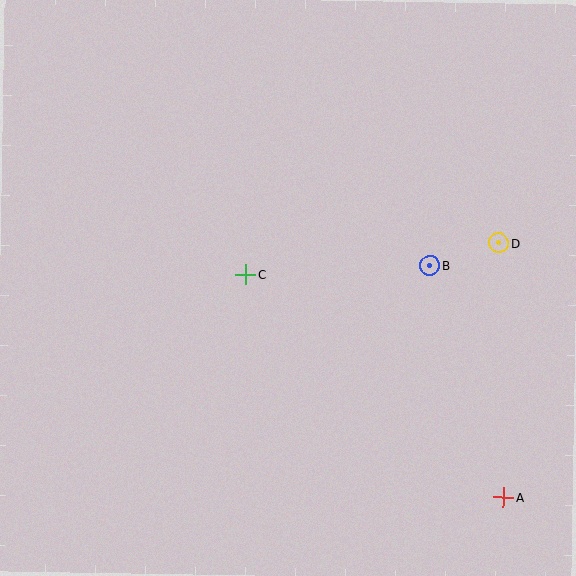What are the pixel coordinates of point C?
Point C is at (246, 275).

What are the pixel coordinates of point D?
Point D is at (499, 243).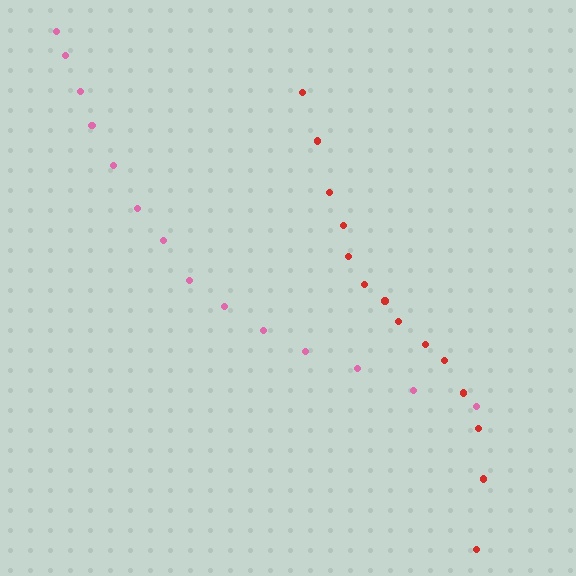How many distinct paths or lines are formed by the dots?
There are 2 distinct paths.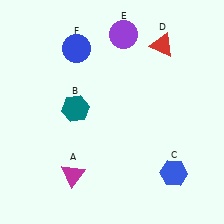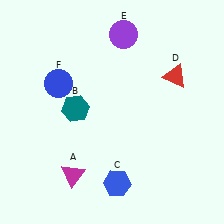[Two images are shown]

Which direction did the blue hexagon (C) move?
The blue hexagon (C) moved left.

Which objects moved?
The objects that moved are: the blue hexagon (C), the red triangle (D), the blue circle (F).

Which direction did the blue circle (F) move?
The blue circle (F) moved down.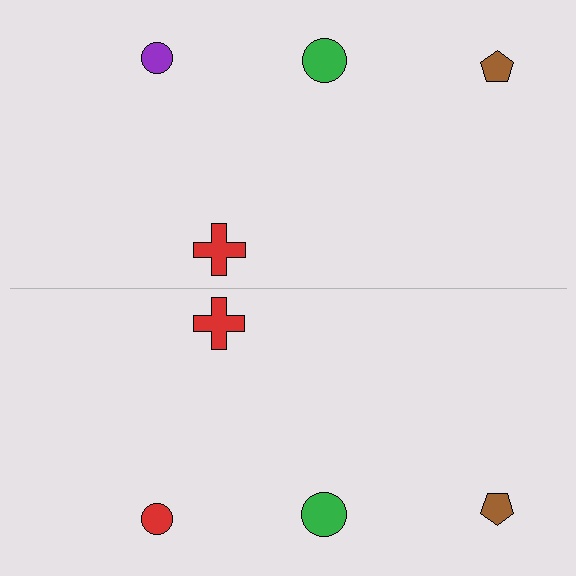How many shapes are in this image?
There are 8 shapes in this image.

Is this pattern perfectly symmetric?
No, the pattern is not perfectly symmetric. The red circle on the bottom side breaks the symmetry — its mirror counterpart is purple.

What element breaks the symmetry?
The red circle on the bottom side breaks the symmetry — its mirror counterpart is purple.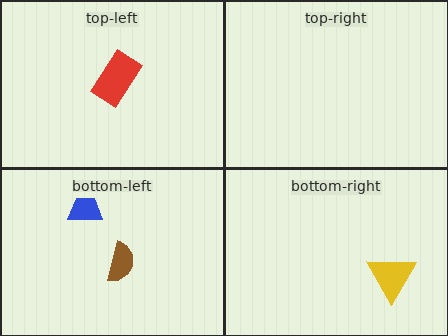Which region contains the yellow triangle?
The bottom-right region.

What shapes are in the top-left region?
The red rectangle.